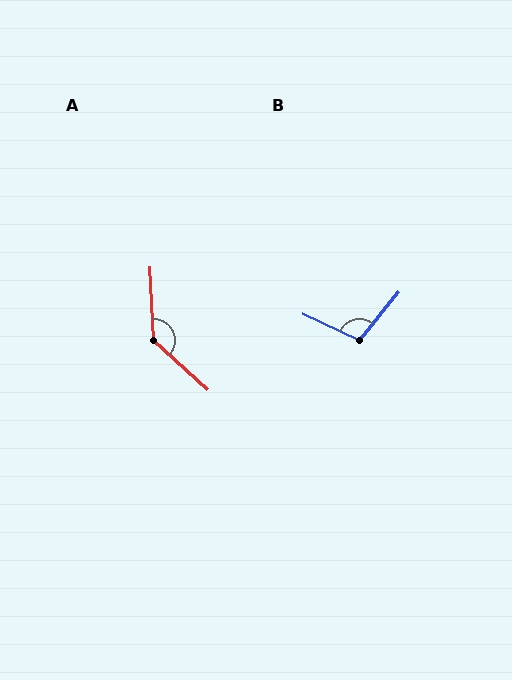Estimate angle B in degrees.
Approximately 104 degrees.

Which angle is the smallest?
B, at approximately 104 degrees.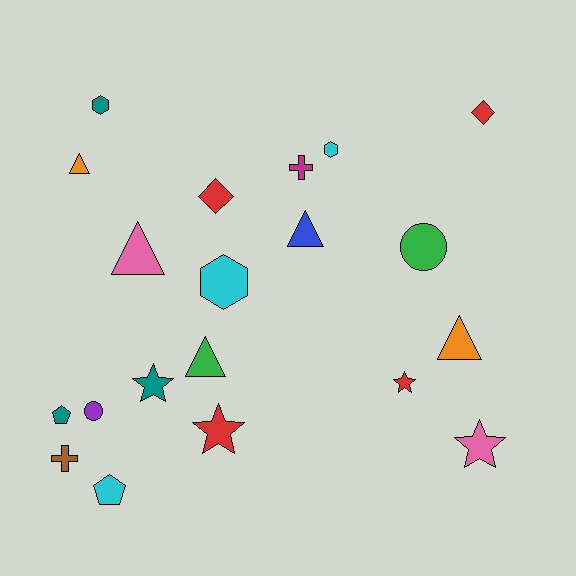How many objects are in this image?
There are 20 objects.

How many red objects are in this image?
There are 4 red objects.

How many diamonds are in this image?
There are 2 diamonds.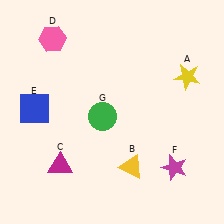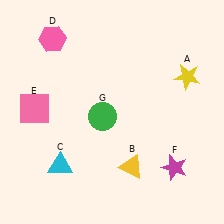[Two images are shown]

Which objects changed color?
C changed from magenta to cyan. E changed from blue to pink.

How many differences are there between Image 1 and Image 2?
There are 2 differences between the two images.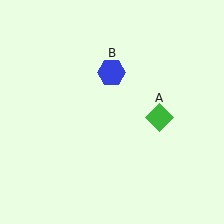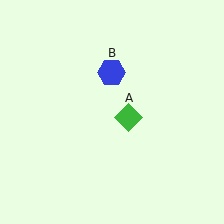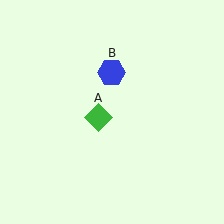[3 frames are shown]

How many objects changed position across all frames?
1 object changed position: green diamond (object A).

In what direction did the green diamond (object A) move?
The green diamond (object A) moved left.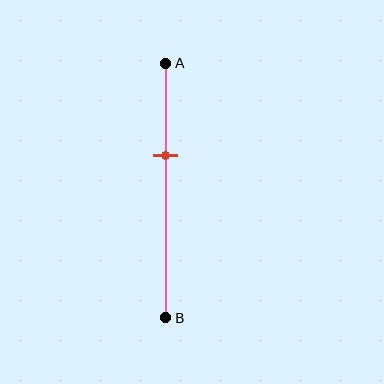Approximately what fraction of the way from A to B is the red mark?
The red mark is approximately 35% of the way from A to B.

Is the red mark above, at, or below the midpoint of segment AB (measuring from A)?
The red mark is above the midpoint of segment AB.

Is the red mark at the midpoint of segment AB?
No, the mark is at about 35% from A, not at the 50% midpoint.